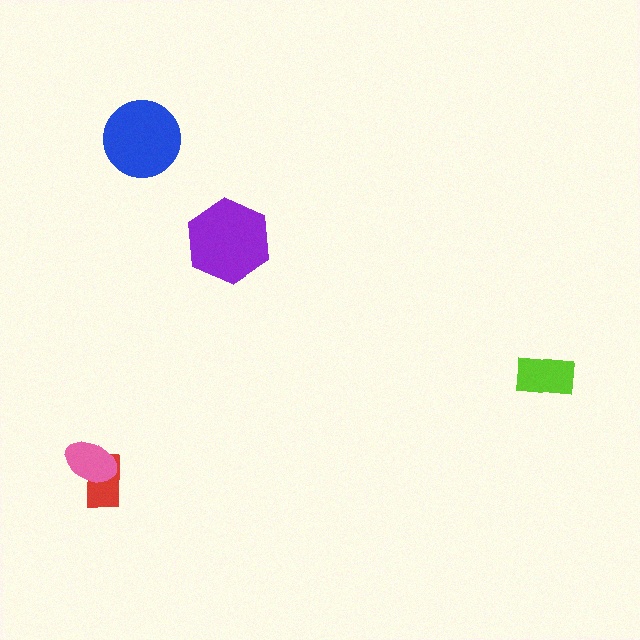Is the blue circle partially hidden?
No, no other shape covers it.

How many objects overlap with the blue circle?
0 objects overlap with the blue circle.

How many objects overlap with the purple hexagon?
0 objects overlap with the purple hexagon.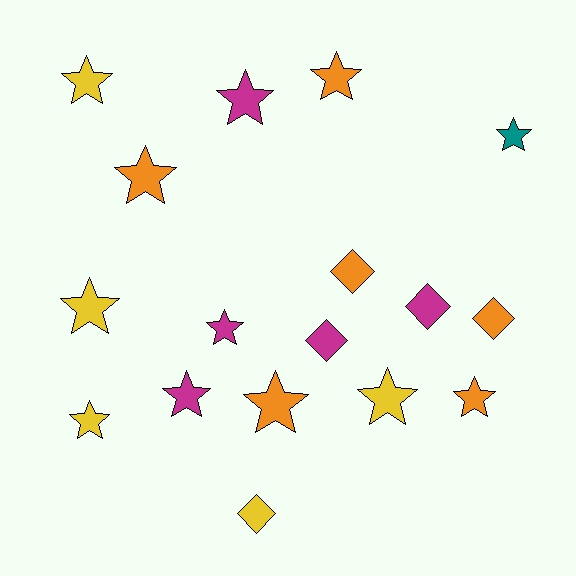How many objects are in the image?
There are 17 objects.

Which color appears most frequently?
Orange, with 6 objects.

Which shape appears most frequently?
Star, with 12 objects.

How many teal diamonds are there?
There are no teal diamonds.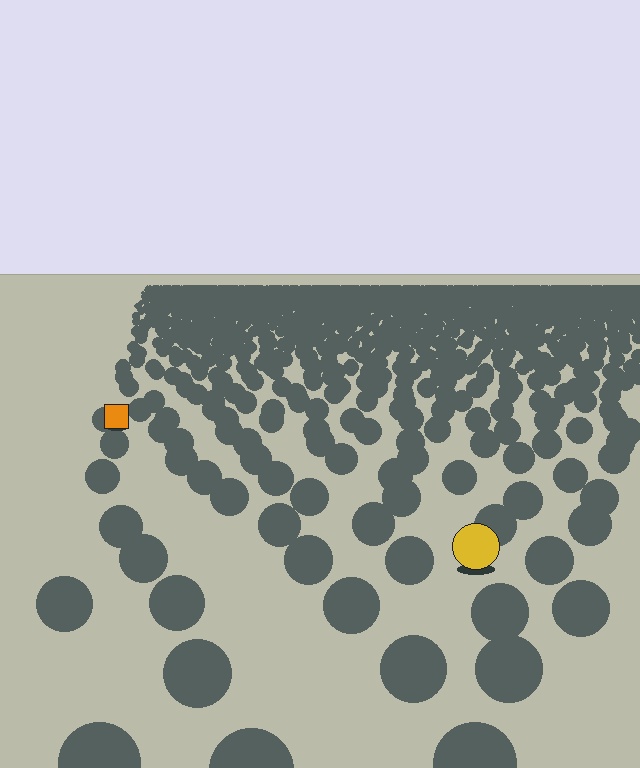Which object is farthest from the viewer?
The orange square is farthest from the viewer. It appears smaller and the ground texture around it is denser.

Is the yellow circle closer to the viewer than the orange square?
Yes. The yellow circle is closer — you can tell from the texture gradient: the ground texture is coarser near it.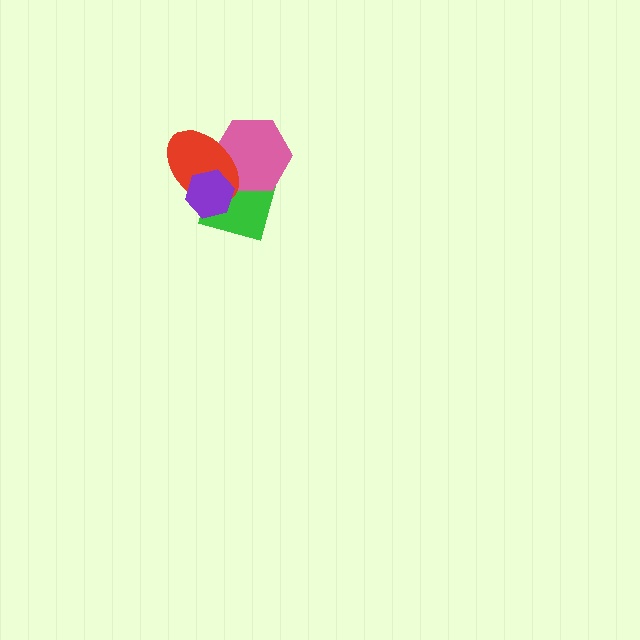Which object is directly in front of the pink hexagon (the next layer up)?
The red ellipse is directly in front of the pink hexagon.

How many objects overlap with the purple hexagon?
3 objects overlap with the purple hexagon.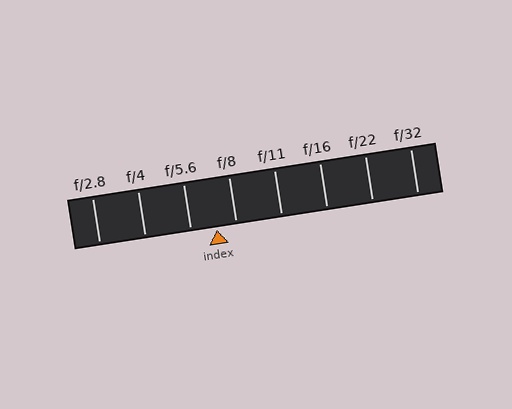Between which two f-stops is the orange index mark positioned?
The index mark is between f/5.6 and f/8.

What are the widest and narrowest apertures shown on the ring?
The widest aperture shown is f/2.8 and the narrowest is f/32.